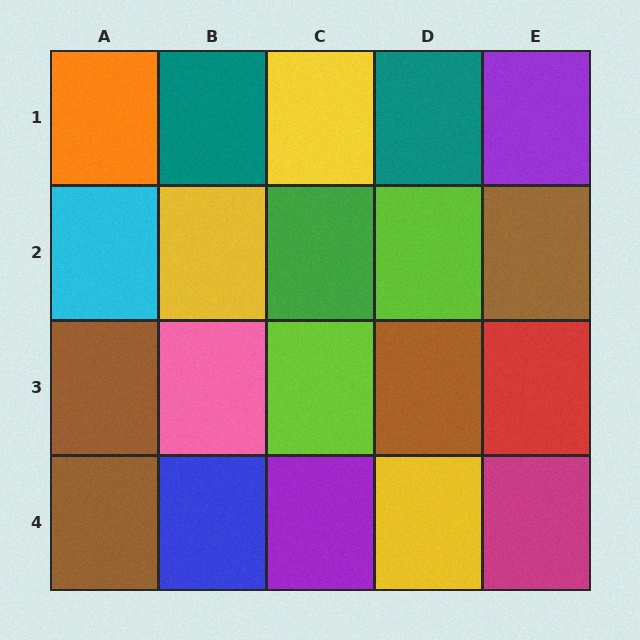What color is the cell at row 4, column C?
Purple.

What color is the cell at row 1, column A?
Orange.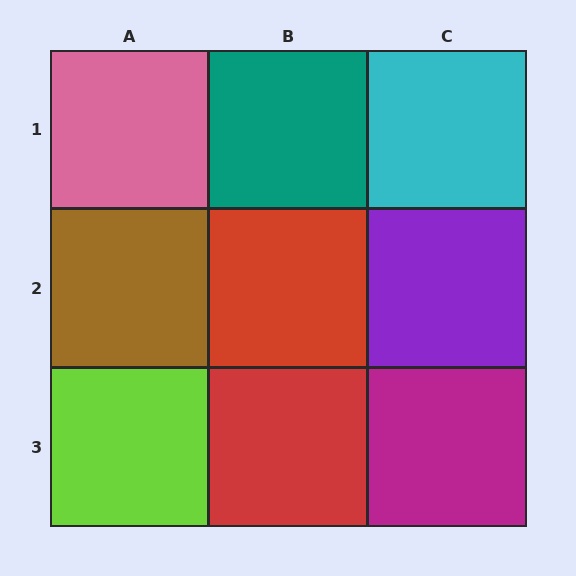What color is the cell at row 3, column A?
Lime.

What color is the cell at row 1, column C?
Cyan.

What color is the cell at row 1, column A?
Pink.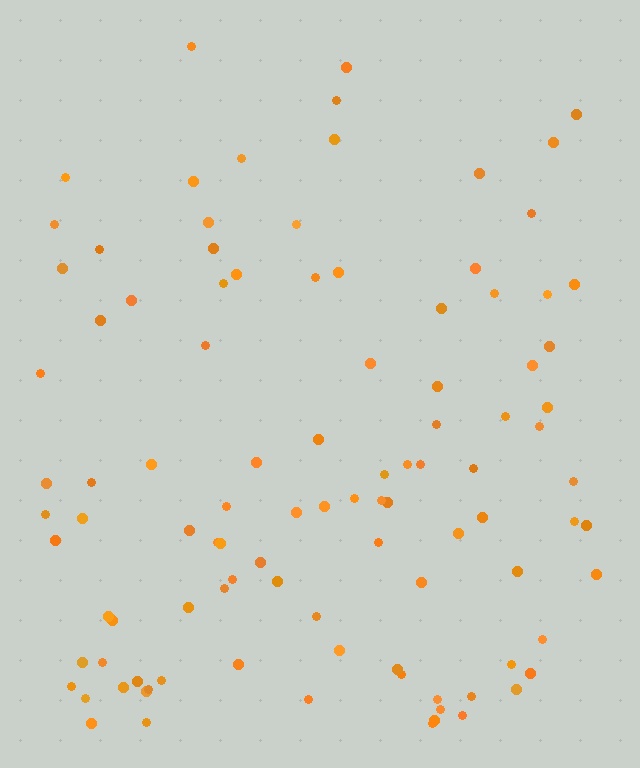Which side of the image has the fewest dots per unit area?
The top.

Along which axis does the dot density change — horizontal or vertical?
Vertical.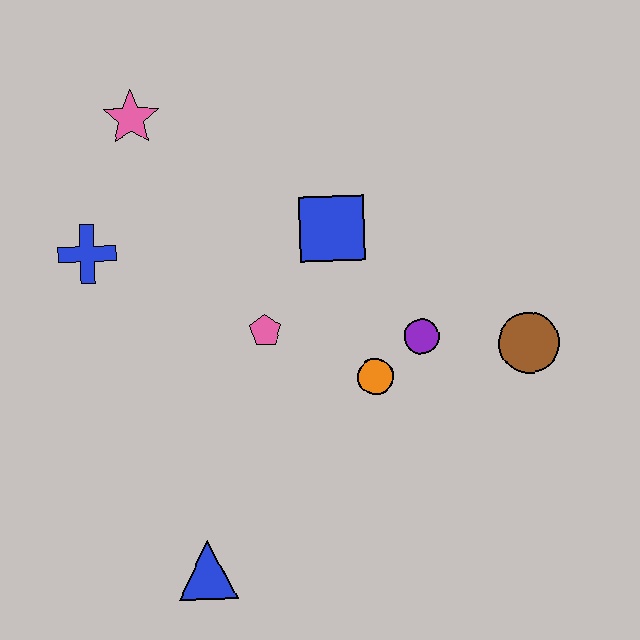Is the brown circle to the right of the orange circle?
Yes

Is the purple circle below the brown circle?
No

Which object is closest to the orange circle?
The purple circle is closest to the orange circle.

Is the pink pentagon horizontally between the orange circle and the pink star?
Yes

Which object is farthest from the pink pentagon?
The brown circle is farthest from the pink pentagon.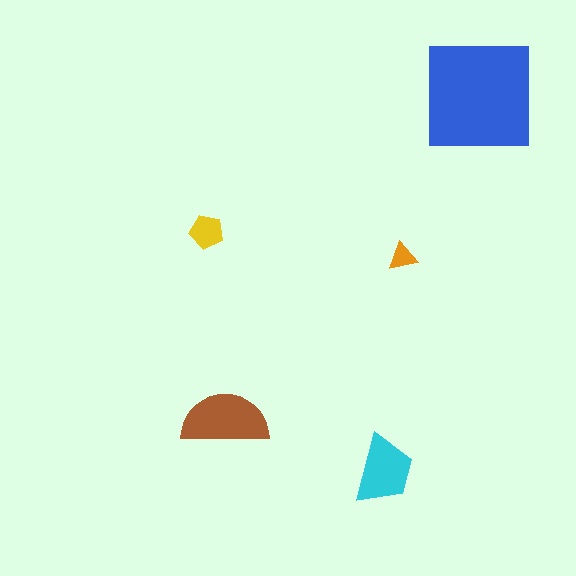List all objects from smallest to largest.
The orange triangle, the yellow pentagon, the cyan trapezoid, the brown semicircle, the blue square.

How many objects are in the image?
There are 5 objects in the image.